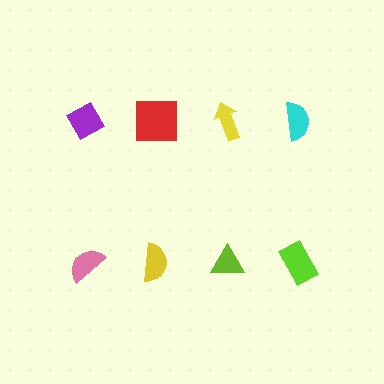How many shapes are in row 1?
4 shapes.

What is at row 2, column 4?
A lime rectangle.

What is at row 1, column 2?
A red square.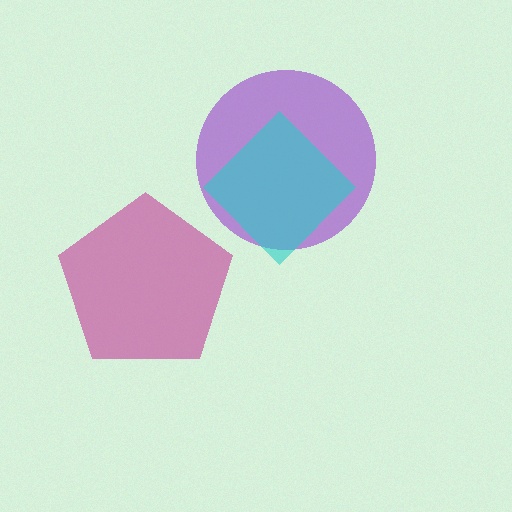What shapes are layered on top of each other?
The layered shapes are: a magenta pentagon, a purple circle, a cyan diamond.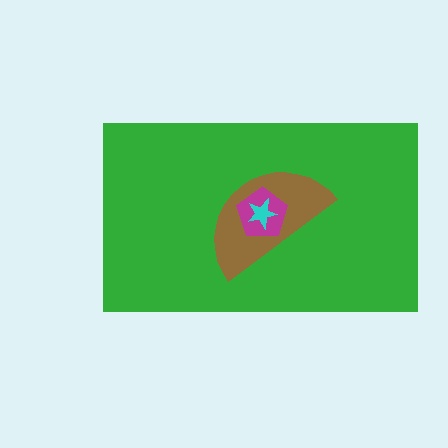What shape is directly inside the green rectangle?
The brown semicircle.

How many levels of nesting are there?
4.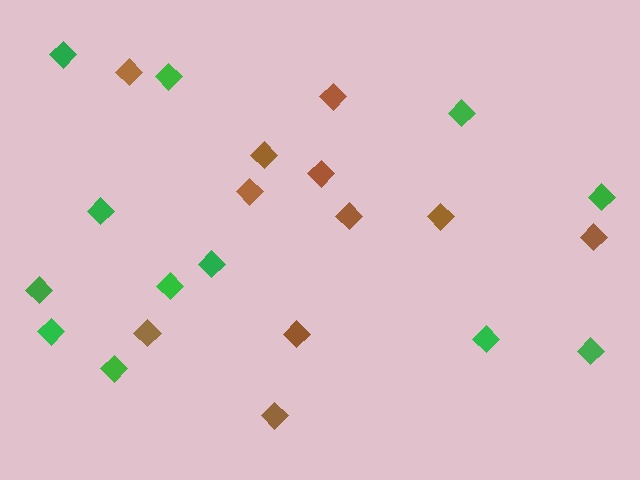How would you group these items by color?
There are 2 groups: one group of green diamonds (12) and one group of brown diamonds (11).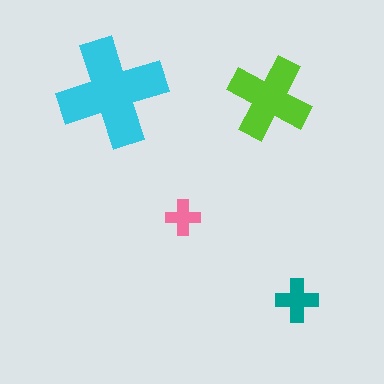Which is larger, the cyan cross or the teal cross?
The cyan one.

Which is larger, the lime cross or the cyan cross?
The cyan one.